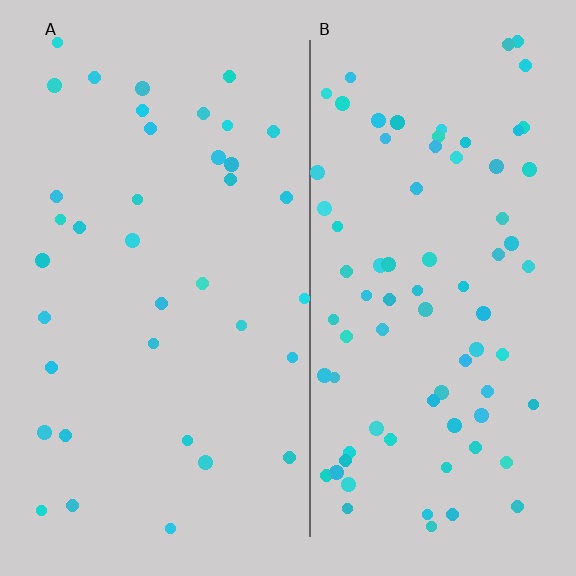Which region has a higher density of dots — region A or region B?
B (the right).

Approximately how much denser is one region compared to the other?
Approximately 2.1× — region B over region A.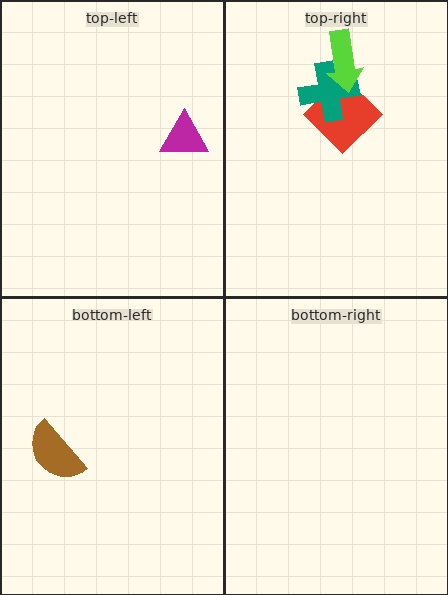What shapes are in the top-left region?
The magenta triangle.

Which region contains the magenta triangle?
The top-left region.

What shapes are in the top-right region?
The red diamond, the teal cross, the lime arrow.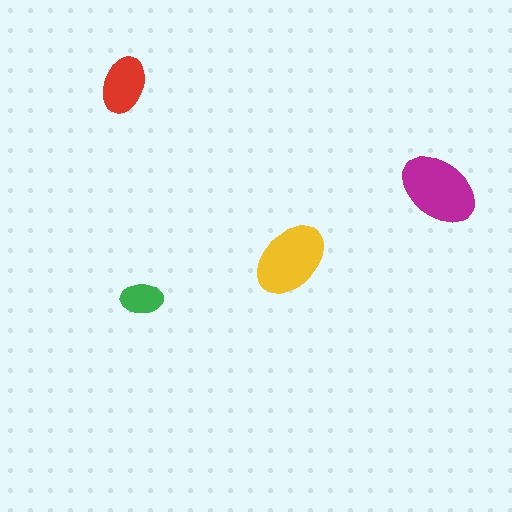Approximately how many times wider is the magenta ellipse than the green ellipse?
About 2 times wider.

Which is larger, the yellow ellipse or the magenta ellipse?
The magenta one.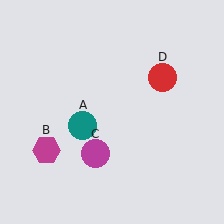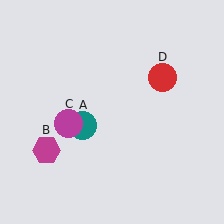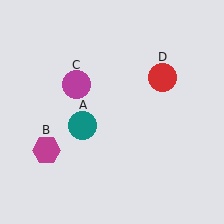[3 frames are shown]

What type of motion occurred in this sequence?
The magenta circle (object C) rotated clockwise around the center of the scene.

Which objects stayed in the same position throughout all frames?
Teal circle (object A) and magenta hexagon (object B) and red circle (object D) remained stationary.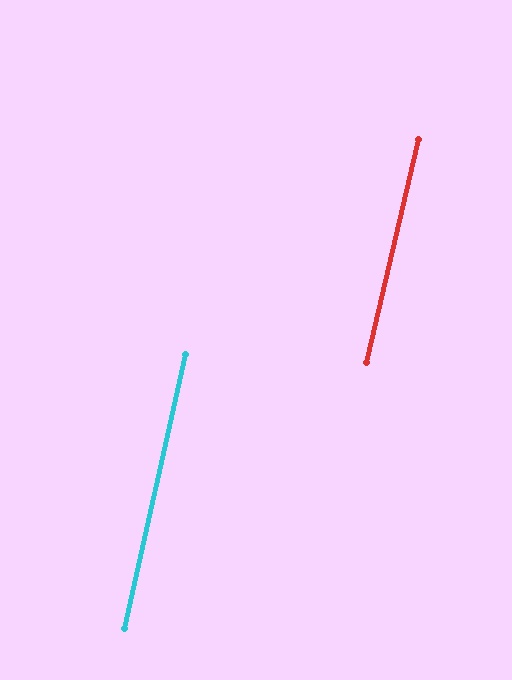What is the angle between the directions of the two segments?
Approximately 1 degree.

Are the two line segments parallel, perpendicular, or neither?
Parallel — their directions differ by only 0.7°.